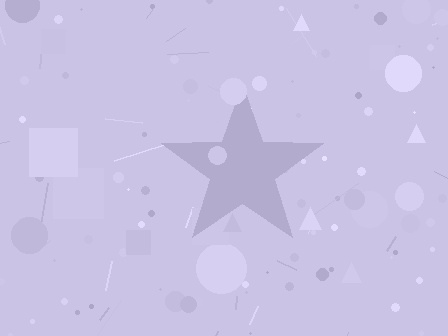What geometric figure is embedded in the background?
A star is embedded in the background.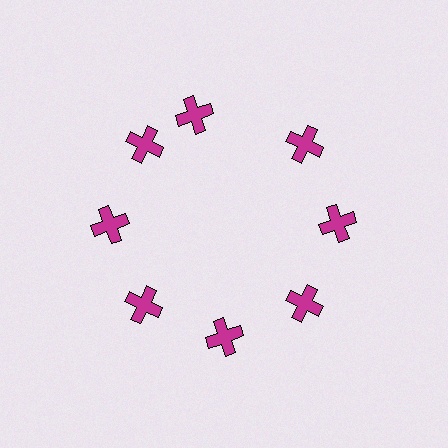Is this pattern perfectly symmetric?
No. The 8 magenta crosses are arranged in a ring, but one element near the 12 o'clock position is rotated out of alignment along the ring, breaking the 8-fold rotational symmetry.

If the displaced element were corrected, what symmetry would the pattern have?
It would have 8-fold rotational symmetry — the pattern would map onto itself every 45 degrees.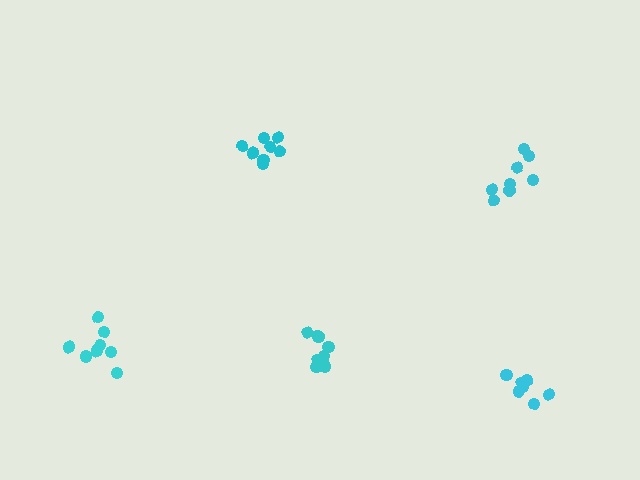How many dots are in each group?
Group 1: 8 dots, Group 2: 9 dots, Group 3: 7 dots, Group 4: 8 dots, Group 5: 8 dots (40 total).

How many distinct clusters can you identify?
There are 5 distinct clusters.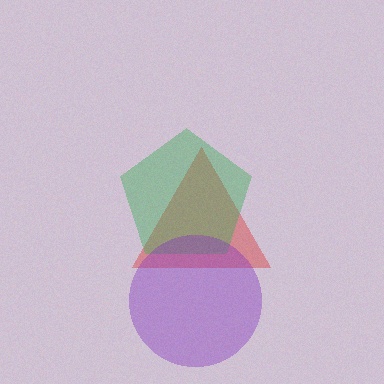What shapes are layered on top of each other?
The layered shapes are: a red triangle, a green pentagon, a purple circle.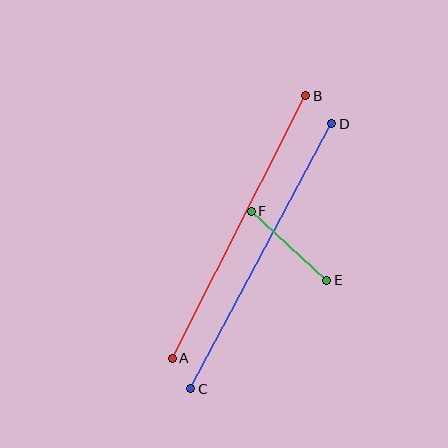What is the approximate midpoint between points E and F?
The midpoint is at approximately (289, 246) pixels.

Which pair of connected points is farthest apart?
Points C and D are farthest apart.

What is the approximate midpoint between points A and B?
The midpoint is at approximately (239, 227) pixels.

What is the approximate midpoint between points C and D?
The midpoint is at approximately (261, 256) pixels.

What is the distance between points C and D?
The distance is approximately 300 pixels.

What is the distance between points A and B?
The distance is approximately 295 pixels.